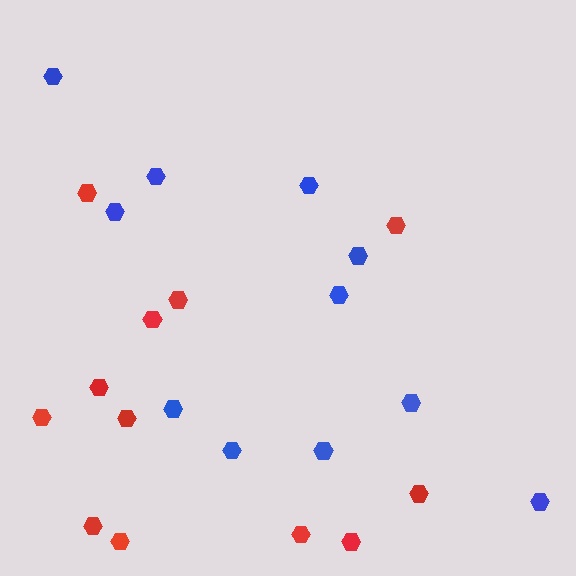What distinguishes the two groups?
There are 2 groups: one group of red hexagons (12) and one group of blue hexagons (11).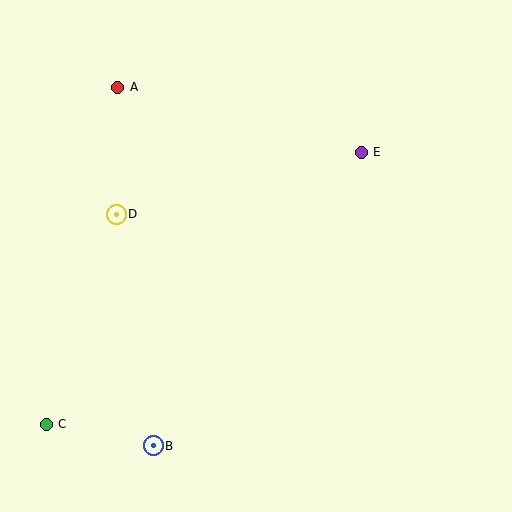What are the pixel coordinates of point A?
Point A is at (118, 87).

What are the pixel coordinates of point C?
Point C is at (46, 424).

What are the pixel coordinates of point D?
Point D is at (116, 214).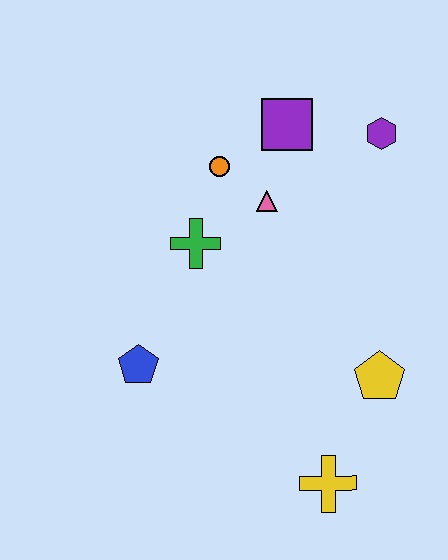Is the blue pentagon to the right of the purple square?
No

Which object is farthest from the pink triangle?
The yellow cross is farthest from the pink triangle.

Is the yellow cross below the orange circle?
Yes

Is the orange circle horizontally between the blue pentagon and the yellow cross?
Yes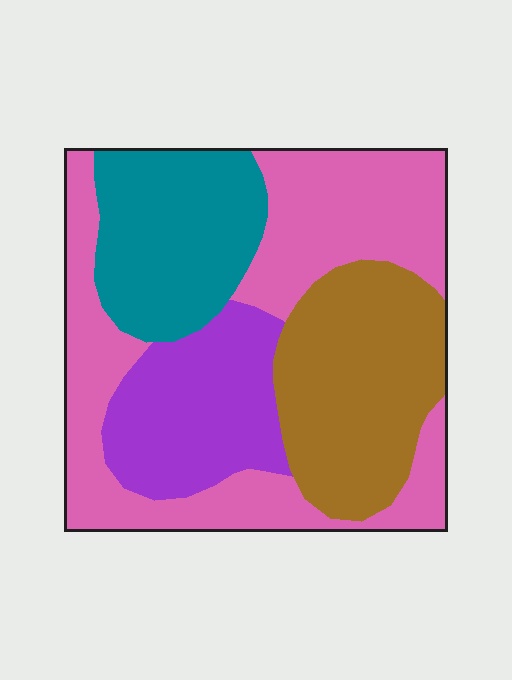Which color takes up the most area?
Pink, at roughly 40%.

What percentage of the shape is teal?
Teal takes up about one fifth (1/5) of the shape.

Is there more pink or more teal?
Pink.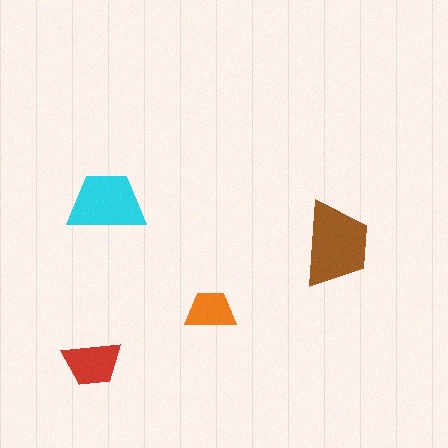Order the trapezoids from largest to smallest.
the brown one, the cyan one, the red one, the orange one.